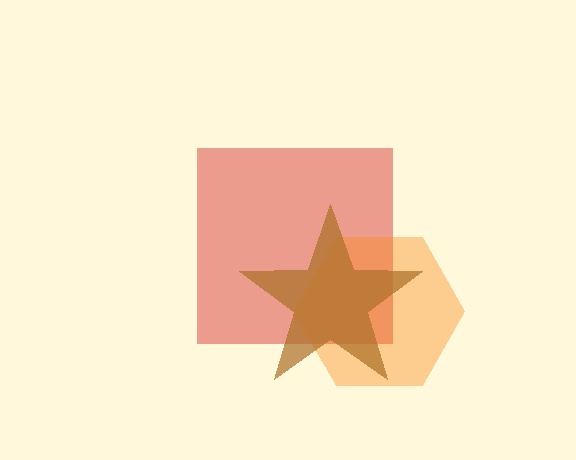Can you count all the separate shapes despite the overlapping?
Yes, there are 3 separate shapes.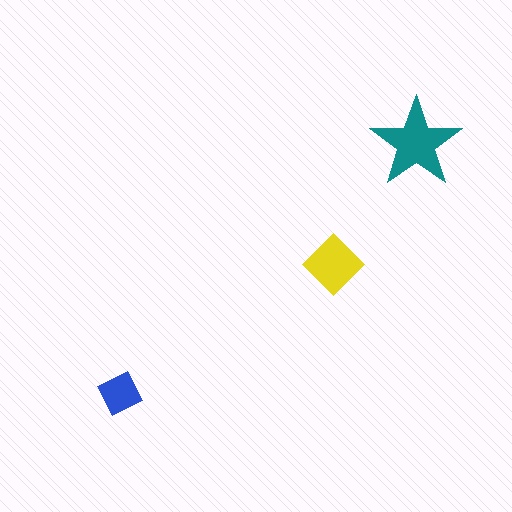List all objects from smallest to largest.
The blue square, the yellow diamond, the teal star.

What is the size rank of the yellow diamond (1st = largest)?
2nd.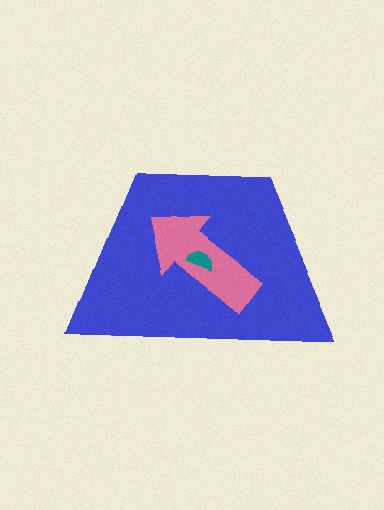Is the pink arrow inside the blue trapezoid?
Yes.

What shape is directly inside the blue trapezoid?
The pink arrow.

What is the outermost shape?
The blue trapezoid.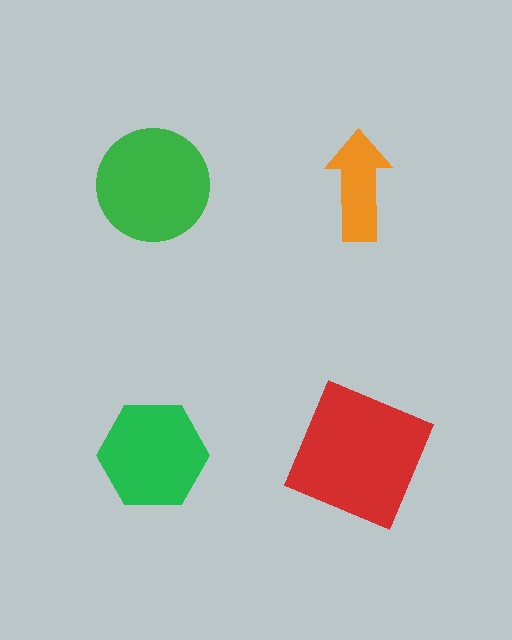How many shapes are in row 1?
2 shapes.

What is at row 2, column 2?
A red square.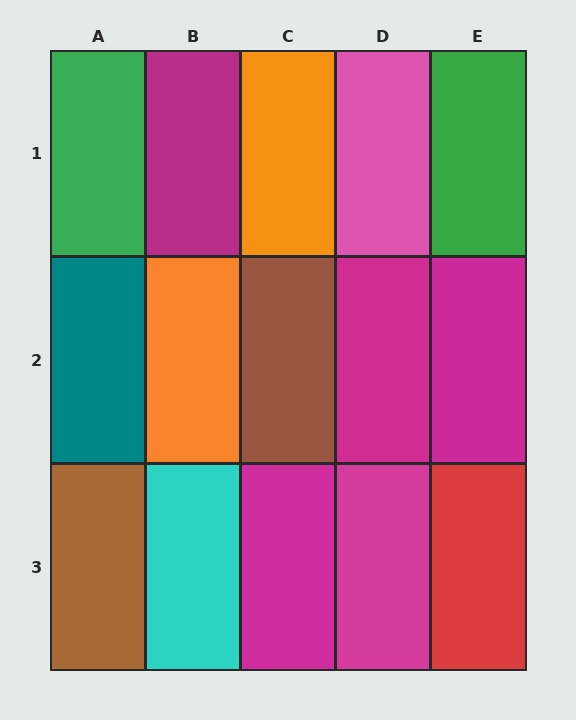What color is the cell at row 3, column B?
Cyan.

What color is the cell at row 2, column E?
Magenta.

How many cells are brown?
2 cells are brown.